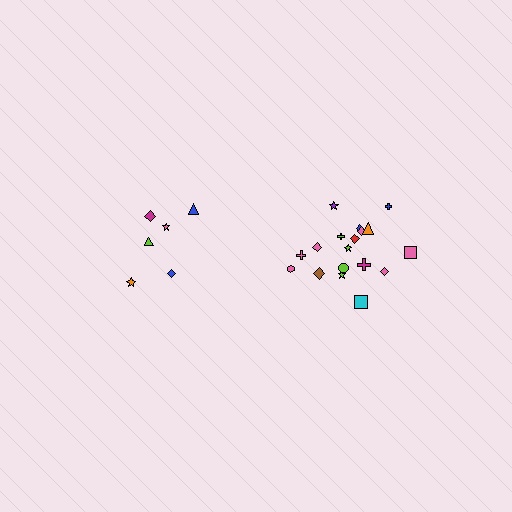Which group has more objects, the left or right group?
The right group.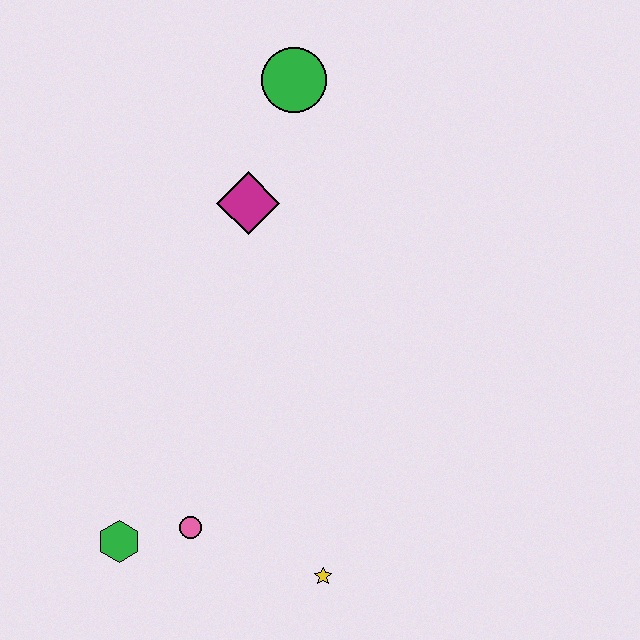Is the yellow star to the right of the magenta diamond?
Yes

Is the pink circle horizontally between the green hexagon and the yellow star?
Yes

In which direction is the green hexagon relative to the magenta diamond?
The green hexagon is below the magenta diamond.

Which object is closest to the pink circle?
The green hexagon is closest to the pink circle.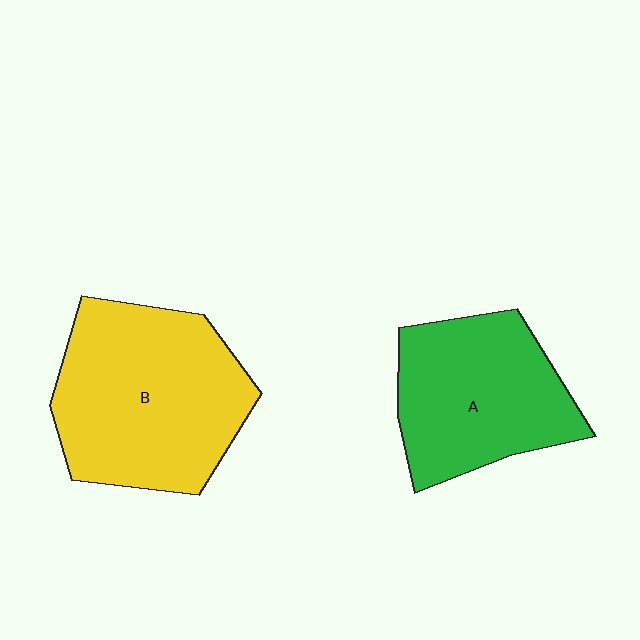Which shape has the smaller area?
Shape A (green).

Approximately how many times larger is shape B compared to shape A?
Approximately 1.3 times.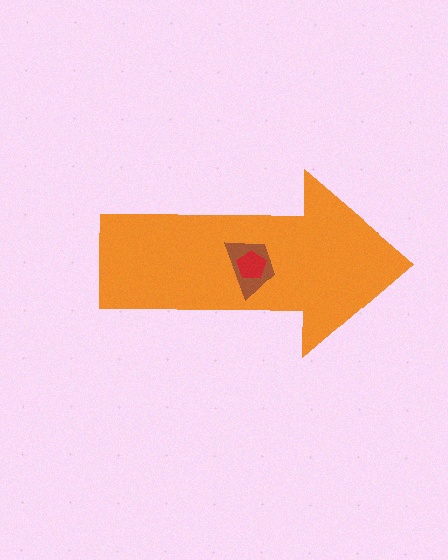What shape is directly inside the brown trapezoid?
The red pentagon.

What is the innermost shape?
The red pentagon.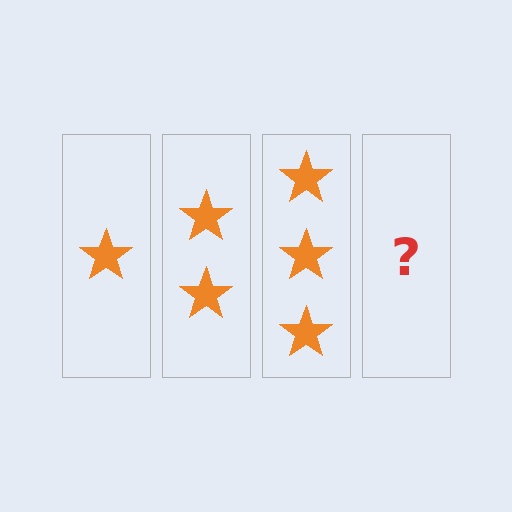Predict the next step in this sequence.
The next step is 4 stars.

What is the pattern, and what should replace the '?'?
The pattern is that each step adds one more star. The '?' should be 4 stars.